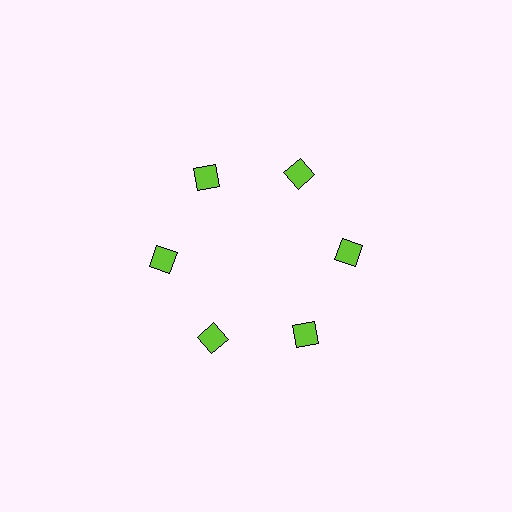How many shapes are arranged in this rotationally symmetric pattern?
There are 6 shapes, arranged in 6 groups of 1.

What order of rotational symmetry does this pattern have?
This pattern has 6-fold rotational symmetry.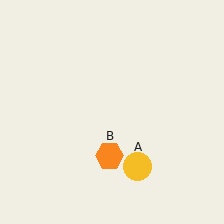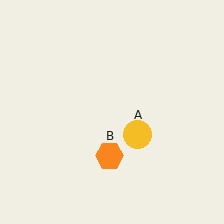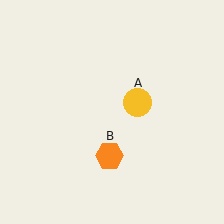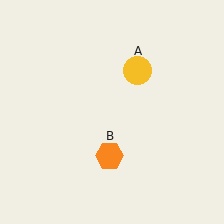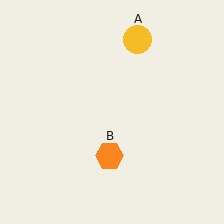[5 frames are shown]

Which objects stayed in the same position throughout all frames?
Orange hexagon (object B) remained stationary.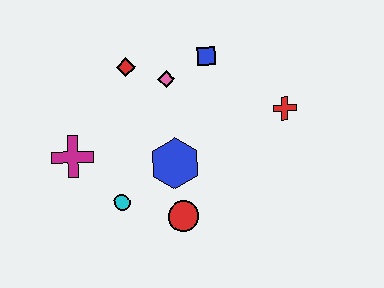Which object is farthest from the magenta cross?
The red cross is farthest from the magenta cross.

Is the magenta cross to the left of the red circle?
Yes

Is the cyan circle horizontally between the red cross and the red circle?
No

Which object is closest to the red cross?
The blue square is closest to the red cross.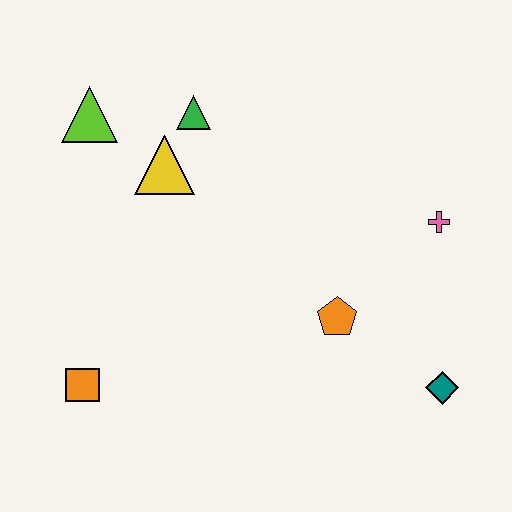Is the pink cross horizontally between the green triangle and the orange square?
No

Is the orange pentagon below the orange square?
No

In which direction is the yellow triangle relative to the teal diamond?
The yellow triangle is to the left of the teal diamond.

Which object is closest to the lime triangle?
The yellow triangle is closest to the lime triangle.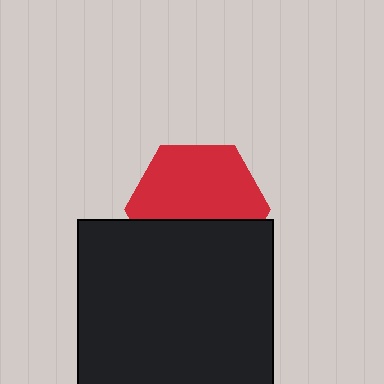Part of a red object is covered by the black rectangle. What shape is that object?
It is a hexagon.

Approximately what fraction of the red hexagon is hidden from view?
Roughly 40% of the red hexagon is hidden behind the black rectangle.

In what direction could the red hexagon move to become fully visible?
The red hexagon could move up. That would shift it out from behind the black rectangle entirely.